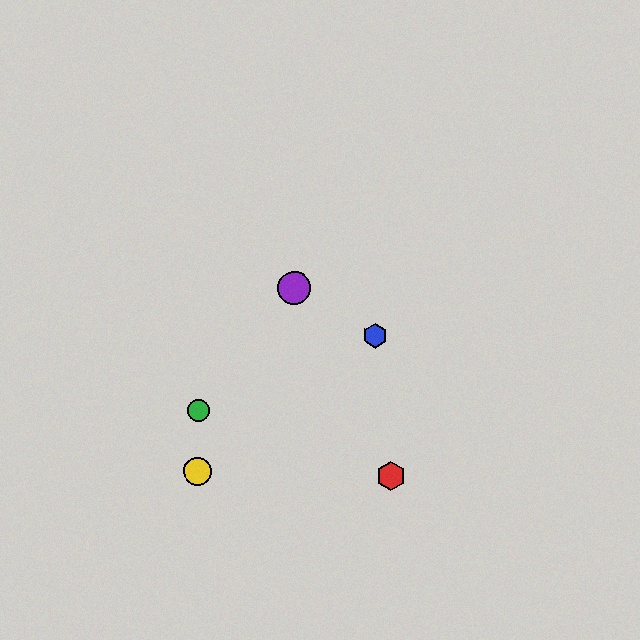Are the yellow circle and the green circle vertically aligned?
Yes, both are at x≈198.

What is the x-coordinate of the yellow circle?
The yellow circle is at x≈198.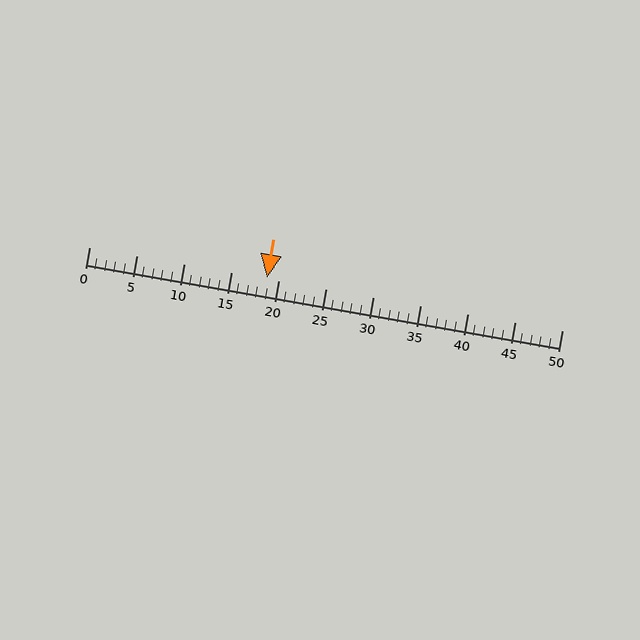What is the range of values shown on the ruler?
The ruler shows values from 0 to 50.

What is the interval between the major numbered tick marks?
The major tick marks are spaced 5 units apart.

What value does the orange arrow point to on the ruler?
The orange arrow points to approximately 19.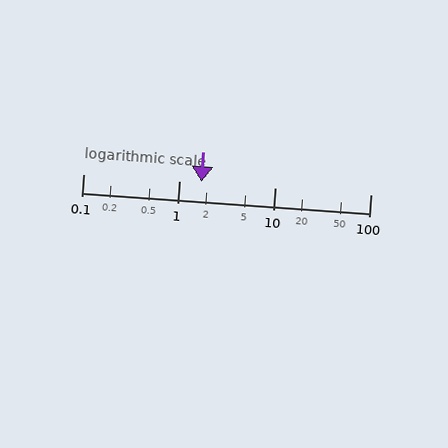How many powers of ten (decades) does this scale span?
The scale spans 3 decades, from 0.1 to 100.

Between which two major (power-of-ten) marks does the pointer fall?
The pointer is between 1 and 10.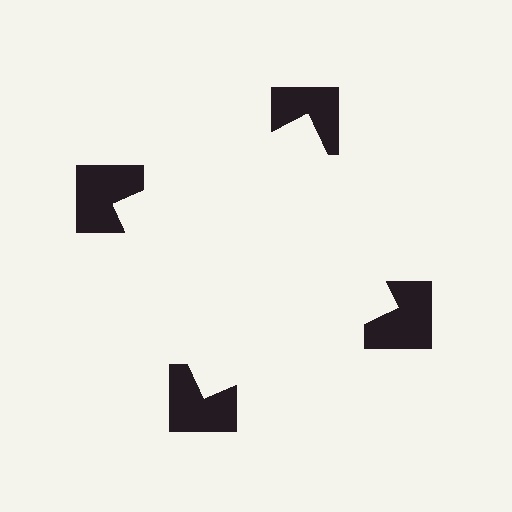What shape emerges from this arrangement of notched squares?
An illusory square — its edges are inferred from the aligned wedge cuts in the notched squares, not physically drawn.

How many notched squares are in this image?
There are 4 — one at each vertex of the illusory square.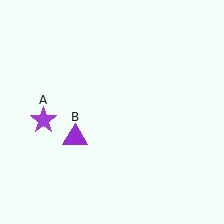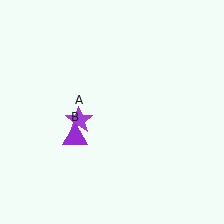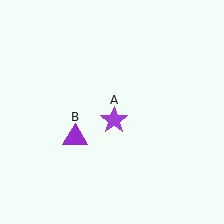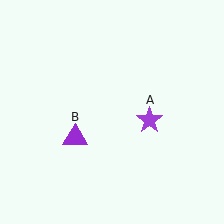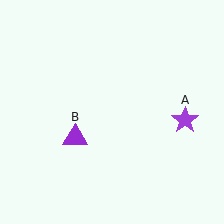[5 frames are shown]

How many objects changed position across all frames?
1 object changed position: purple star (object A).